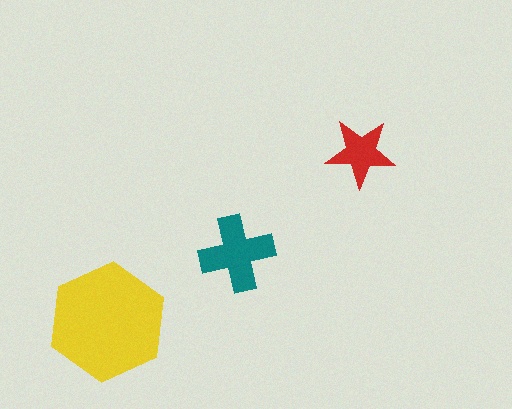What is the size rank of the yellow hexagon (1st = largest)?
1st.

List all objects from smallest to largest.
The red star, the teal cross, the yellow hexagon.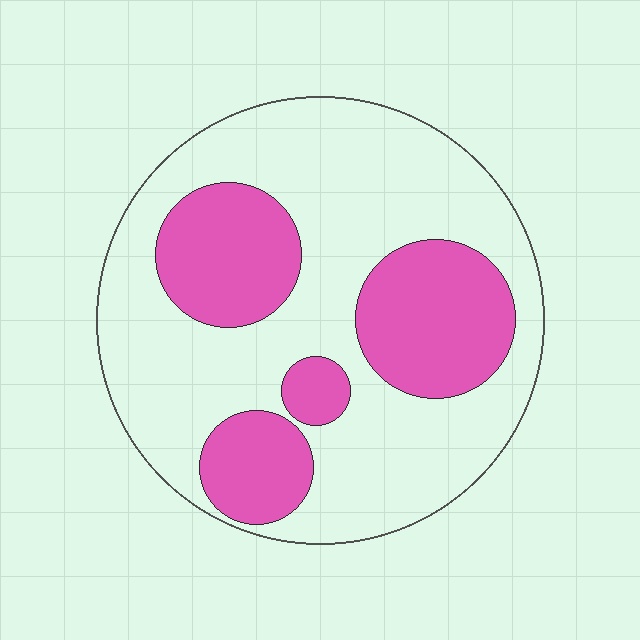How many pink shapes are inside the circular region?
4.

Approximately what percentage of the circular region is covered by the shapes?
Approximately 30%.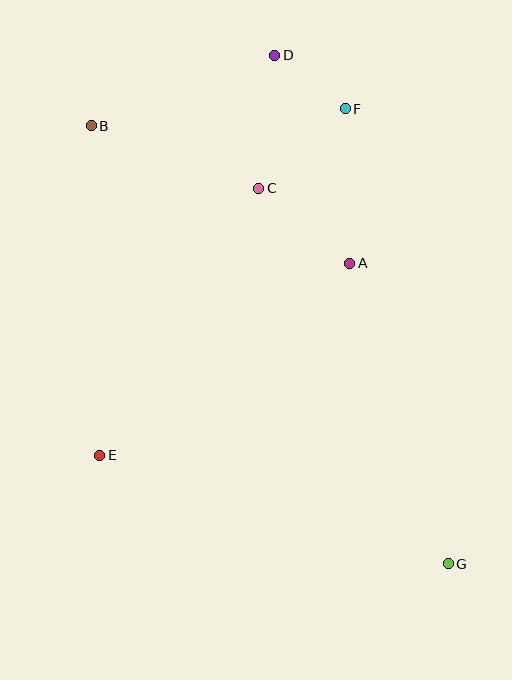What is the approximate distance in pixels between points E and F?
The distance between E and F is approximately 425 pixels.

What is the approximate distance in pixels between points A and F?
The distance between A and F is approximately 155 pixels.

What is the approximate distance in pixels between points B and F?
The distance between B and F is approximately 255 pixels.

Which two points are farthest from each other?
Points B and G are farthest from each other.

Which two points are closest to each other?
Points D and F are closest to each other.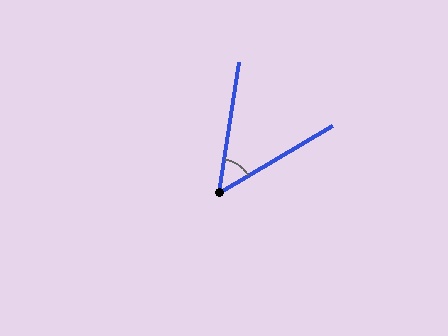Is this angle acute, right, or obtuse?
It is acute.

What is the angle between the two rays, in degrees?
Approximately 50 degrees.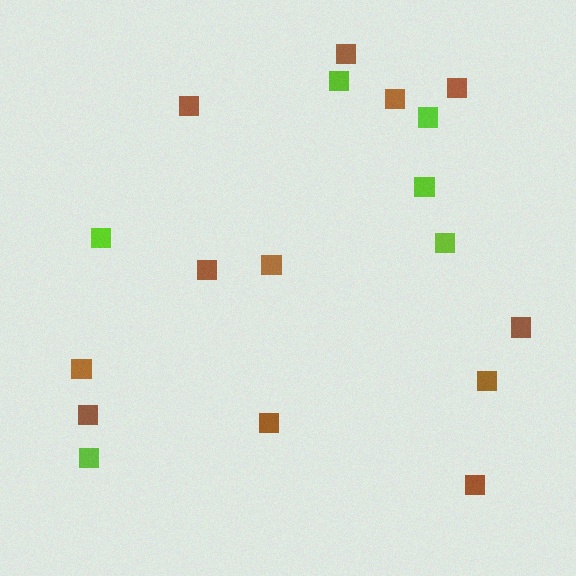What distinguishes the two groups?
There are 2 groups: one group of lime squares (6) and one group of brown squares (12).